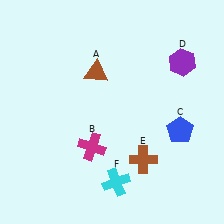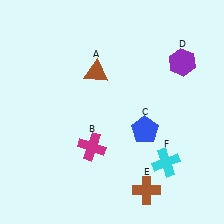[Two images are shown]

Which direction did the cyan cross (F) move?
The cyan cross (F) moved right.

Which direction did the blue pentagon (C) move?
The blue pentagon (C) moved left.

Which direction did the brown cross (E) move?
The brown cross (E) moved down.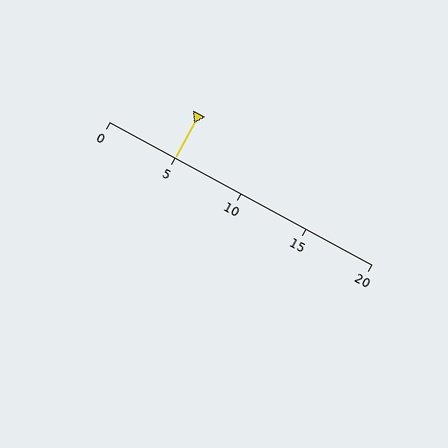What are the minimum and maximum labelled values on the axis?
The axis runs from 0 to 20.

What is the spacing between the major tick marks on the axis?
The major ticks are spaced 5 apart.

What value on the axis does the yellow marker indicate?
The marker indicates approximately 5.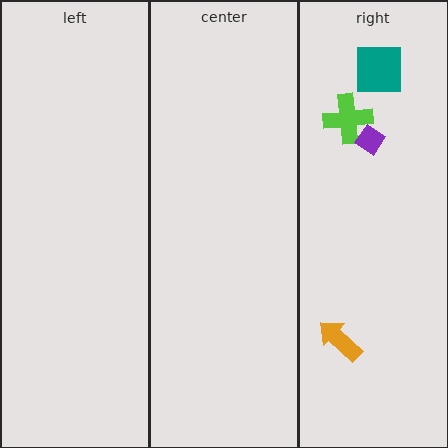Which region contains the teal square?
The right region.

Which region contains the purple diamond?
The right region.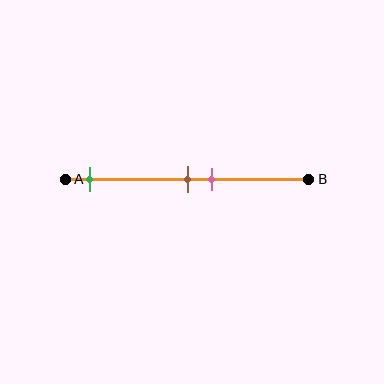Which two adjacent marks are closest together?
The brown and pink marks are the closest adjacent pair.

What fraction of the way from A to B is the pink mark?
The pink mark is approximately 60% (0.6) of the way from A to B.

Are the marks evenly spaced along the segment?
No, the marks are not evenly spaced.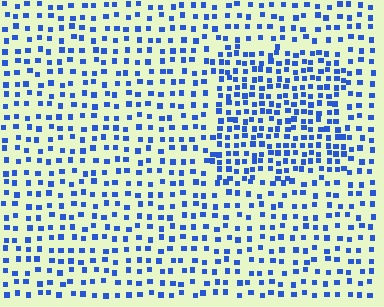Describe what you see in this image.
The image contains small blue elements arranged at two different densities. A rectangle-shaped region is visible where the elements are more densely packed than the surrounding area.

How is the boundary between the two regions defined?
The boundary is defined by a change in element density (approximately 1.8x ratio). All elements are the same color, size, and shape.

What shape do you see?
I see a rectangle.